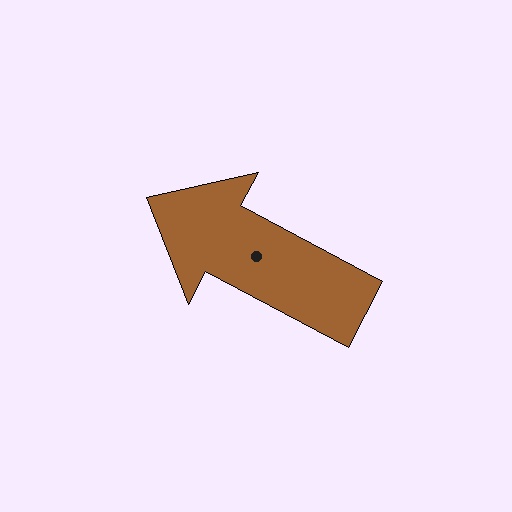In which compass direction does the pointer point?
Northwest.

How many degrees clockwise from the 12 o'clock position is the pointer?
Approximately 298 degrees.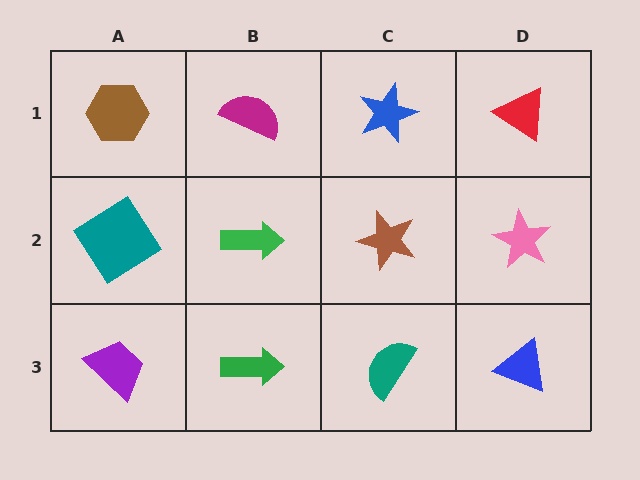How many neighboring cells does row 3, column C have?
3.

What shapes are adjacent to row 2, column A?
A brown hexagon (row 1, column A), a purple trapezoid (row 3, column A), a green arrow (row 2, column B).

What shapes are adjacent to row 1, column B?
A green arrow (row 2, column B), a brown hexagon (row 1, column A), a blue star (row 1, column C).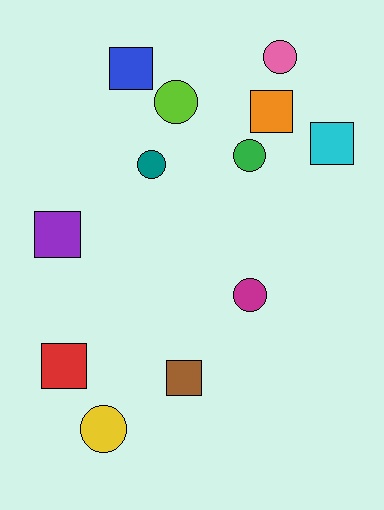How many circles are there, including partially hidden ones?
There are 6 circles.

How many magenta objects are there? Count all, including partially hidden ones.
There is 1 magenta object.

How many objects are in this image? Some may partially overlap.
There are 12 objects.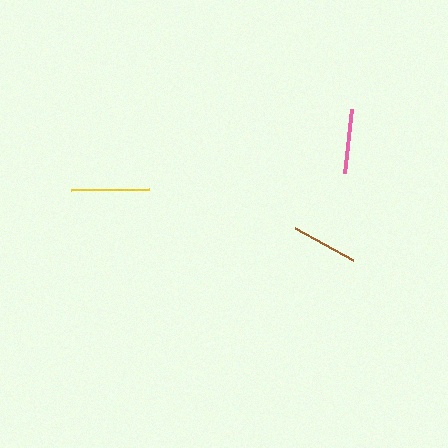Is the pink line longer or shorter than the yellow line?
The yellow line is longer than the pink line.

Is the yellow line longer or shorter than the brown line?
The yellow line is longer than the brown line.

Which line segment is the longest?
The yellow line is the longest at approximately 78 pixels.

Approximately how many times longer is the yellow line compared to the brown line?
The yellow line is approximately 1.2 times the length of the brown line.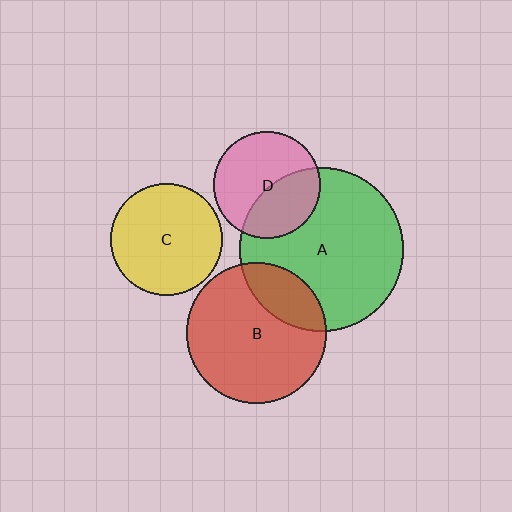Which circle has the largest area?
Circle A (green).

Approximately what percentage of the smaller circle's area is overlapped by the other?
Approximately 40%.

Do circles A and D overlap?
Yes.